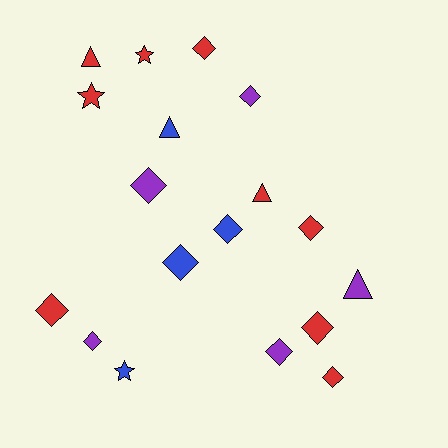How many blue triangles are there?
There is 1 blue triangle.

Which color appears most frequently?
Red, with 9 objects.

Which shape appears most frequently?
Diamond, with 11 objects.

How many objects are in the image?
There are 18 objects.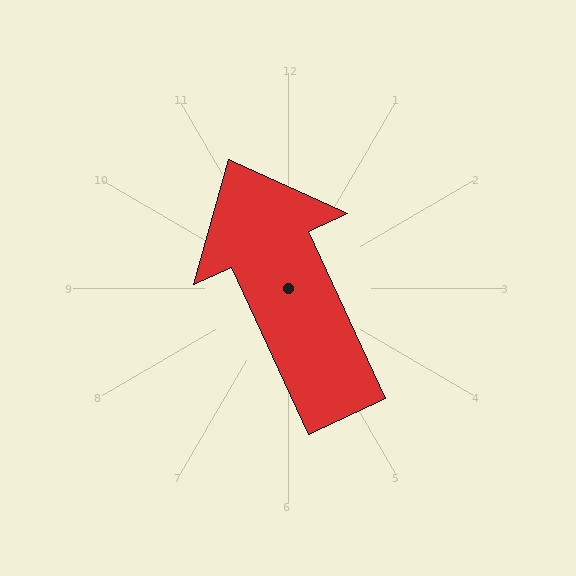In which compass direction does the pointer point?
Northwest.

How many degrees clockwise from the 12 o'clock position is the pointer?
Approximately 335 degrees.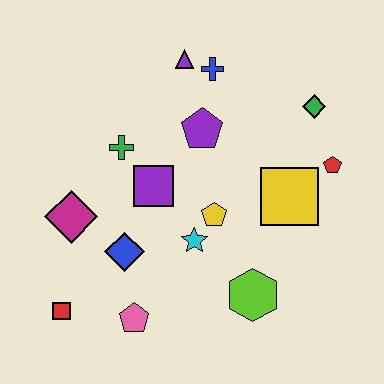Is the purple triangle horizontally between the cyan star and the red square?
Yes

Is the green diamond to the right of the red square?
Yes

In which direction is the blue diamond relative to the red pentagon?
The blue diamond is to the left of the red pentagon.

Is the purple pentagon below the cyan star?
No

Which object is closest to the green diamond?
The red pentagon is closest to the green diamond.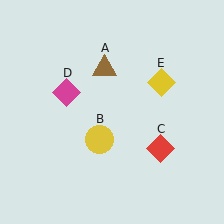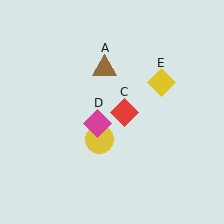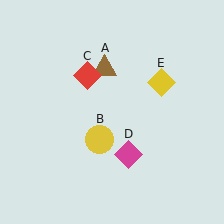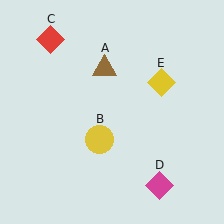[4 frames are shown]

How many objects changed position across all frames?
2 objects changed position: red diamond (object C), magenta diamond (object D).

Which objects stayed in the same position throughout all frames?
Brown triangle (object A) and yellow circle (object B) and yellow diamond (object E) remained stationary.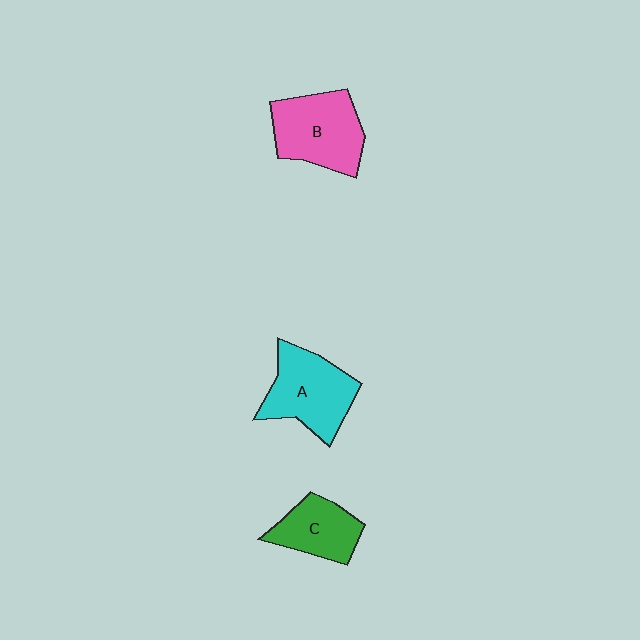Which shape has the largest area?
Shape B (pink).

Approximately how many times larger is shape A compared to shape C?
Approximately 1.4 times.